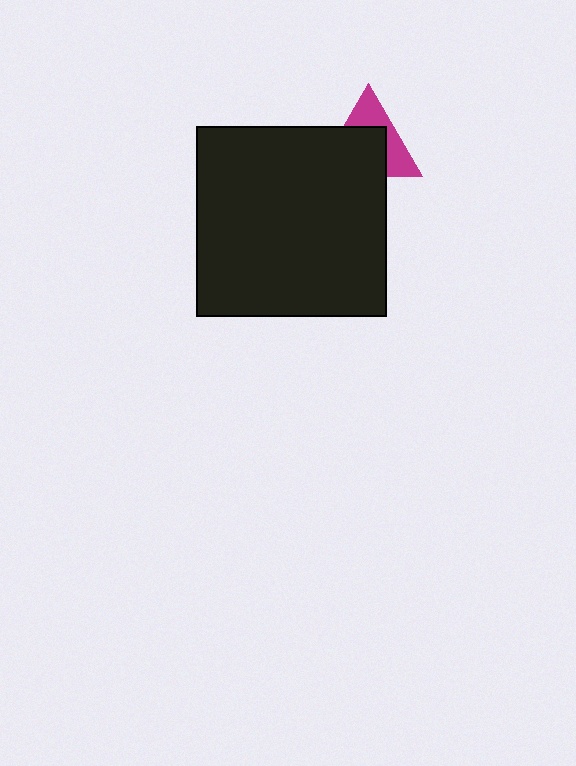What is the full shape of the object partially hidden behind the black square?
The partially hidden object is a magenta triangle.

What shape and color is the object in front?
The object in front is a black square.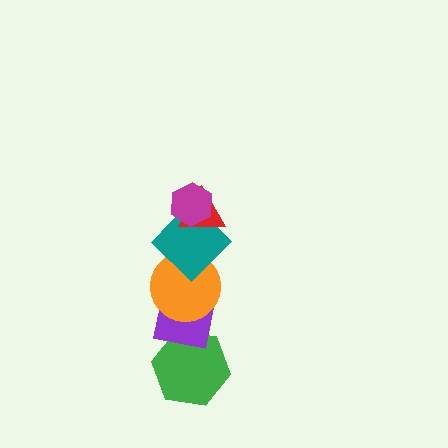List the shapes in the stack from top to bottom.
From top to bottom: the magenta hexagon, the red triangle, the teal diamond, the orange circle, the purple square, the green hexagon.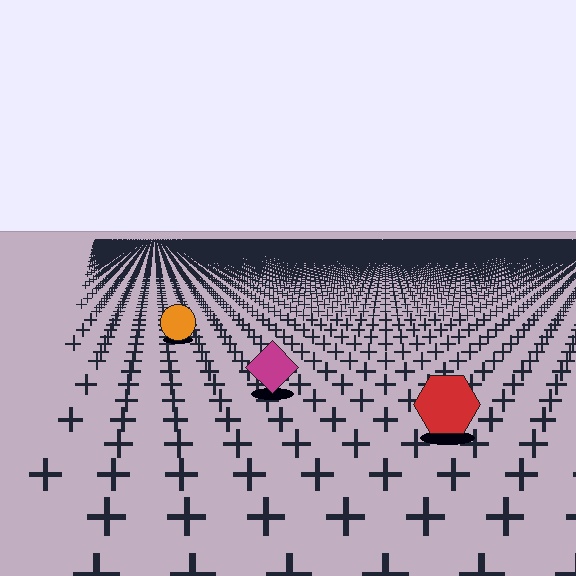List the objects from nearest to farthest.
From nearest to farthest: the red hexagon, the magenta diamond, the orange circle.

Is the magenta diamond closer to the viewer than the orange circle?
Yes. The magenta diamond is closer — you can tell from the texture gradient: the ground texture is coarser near it.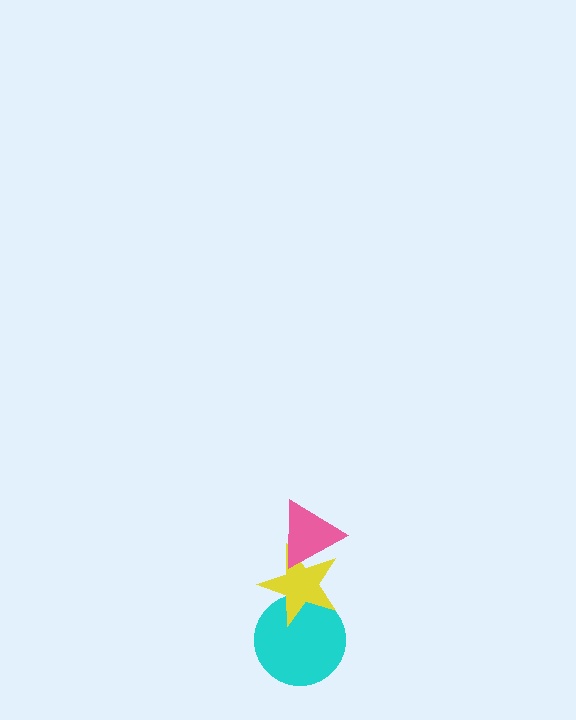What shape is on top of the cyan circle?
The yellow star is on top of the cyan circle.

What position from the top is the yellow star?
The yellow star is 2nd from the top.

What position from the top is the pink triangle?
The pink triangle is 1st from the top.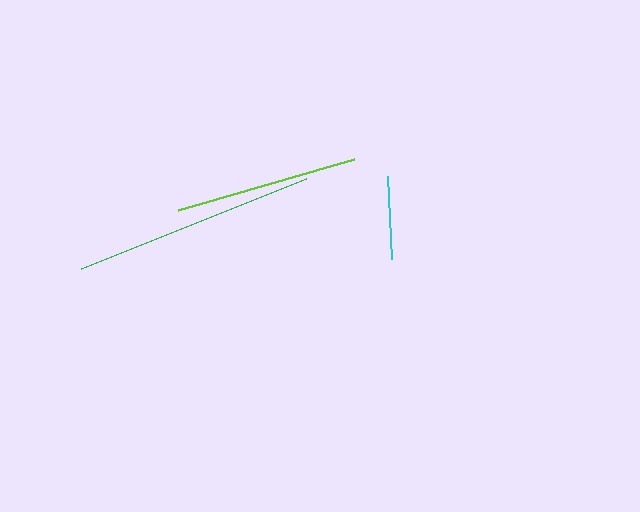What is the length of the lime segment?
The lime segment is approximately 183 pixels long.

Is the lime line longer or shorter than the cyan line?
The lime line is longer than the cyan line.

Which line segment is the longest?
The green line is the longest at approximately 243 pixels.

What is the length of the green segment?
The green segment is approximately 243 pixels long.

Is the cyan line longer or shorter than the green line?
The green line is longer than the cyan line.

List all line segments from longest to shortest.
From longest to shortest: green, lime, cyan.